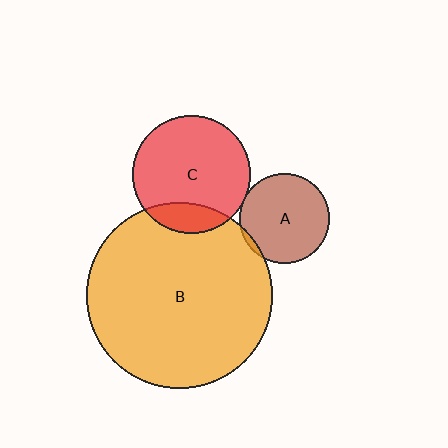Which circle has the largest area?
Circle B (orange).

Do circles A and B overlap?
Yes.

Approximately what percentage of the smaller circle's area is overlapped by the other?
Approximately 5%.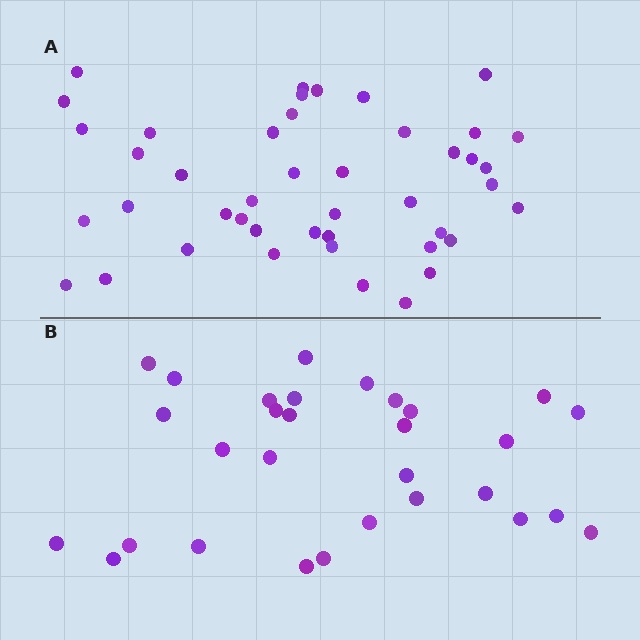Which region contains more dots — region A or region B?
Region A (the top region) has more dots.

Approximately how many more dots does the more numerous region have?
Region A has approximately 15 more dots than region B.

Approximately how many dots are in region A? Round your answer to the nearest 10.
About 40 dots. (The exact count is 44, which rounds to 40.)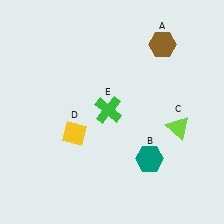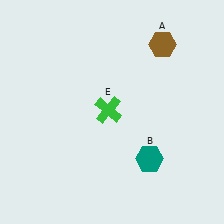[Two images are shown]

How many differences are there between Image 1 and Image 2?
There are 2 differences between the two images.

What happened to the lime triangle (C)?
The lime triangle (C) was removed in Image 2. It was in the bottom-right area of Image 1.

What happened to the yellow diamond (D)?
The yellow diamond (D) was removed in Image 2. It was in the bottom-left area of Image 1.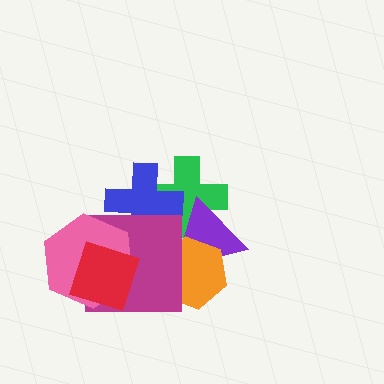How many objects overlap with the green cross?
2 objects overlap with the green cross.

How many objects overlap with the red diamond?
2 objects overlap with the red diamond.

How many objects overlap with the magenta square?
5 objects overlap with the magenta square.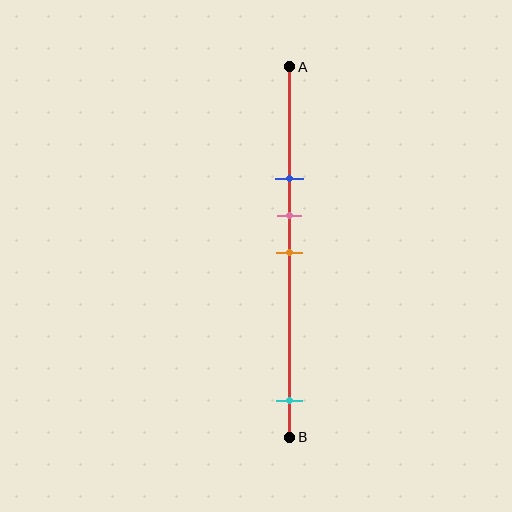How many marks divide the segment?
There are 4 marks dividing the segment.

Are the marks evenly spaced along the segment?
No, the marks are not evenly spaced.